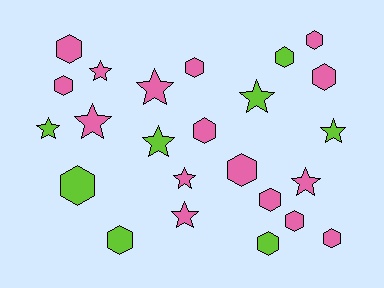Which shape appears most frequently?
Hexagon, with 14 objects.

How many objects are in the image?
There are 24 objects.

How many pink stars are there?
There are 6 pink stars.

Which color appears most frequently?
Pink, with 16 objects.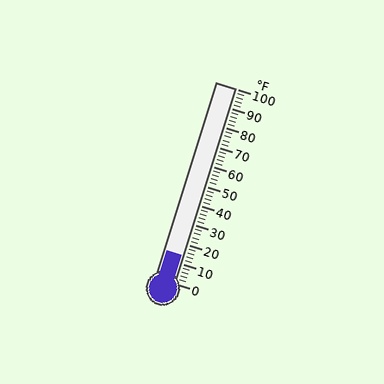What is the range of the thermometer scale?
The thermometer scale ranges from 0°F to 100°F.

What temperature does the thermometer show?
The thermometer shows approximately 14°F.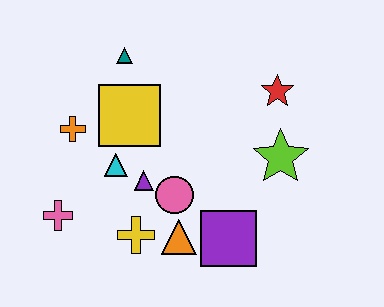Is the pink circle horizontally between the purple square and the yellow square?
Yes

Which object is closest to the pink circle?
The purple triangle is closest to the pink circle.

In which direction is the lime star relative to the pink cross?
The lime star is to the right of the pink cross.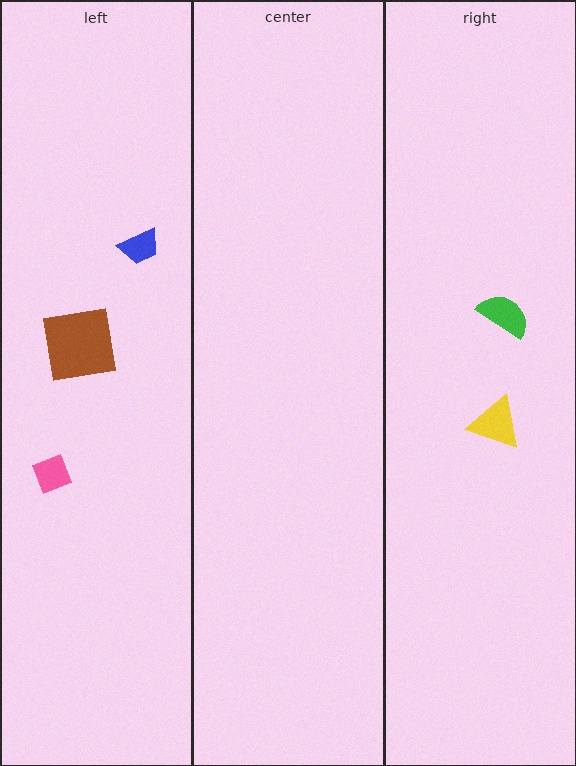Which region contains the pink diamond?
The left region.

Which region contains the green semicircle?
The right region.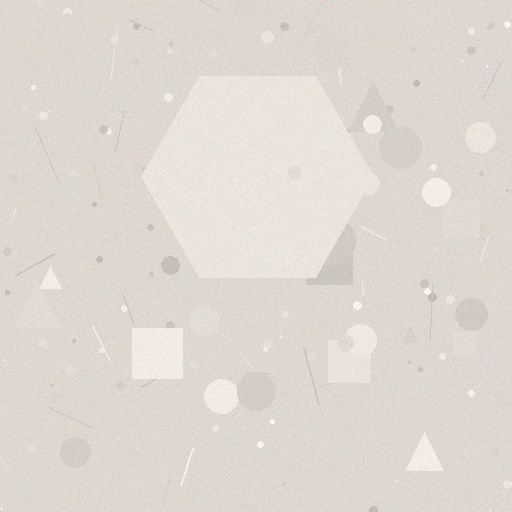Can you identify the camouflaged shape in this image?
The camouflaged shape is a hexagon.